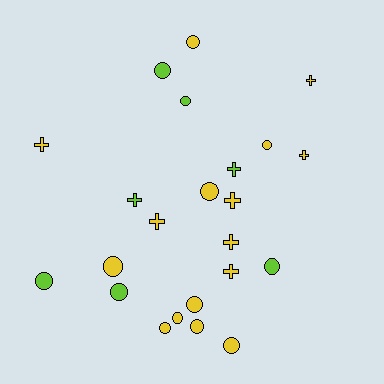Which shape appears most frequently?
Circle, with 14 objects.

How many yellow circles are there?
There are 9 yellow circles.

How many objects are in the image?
There are 23 objects.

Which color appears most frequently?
Yellow, with 16 objects.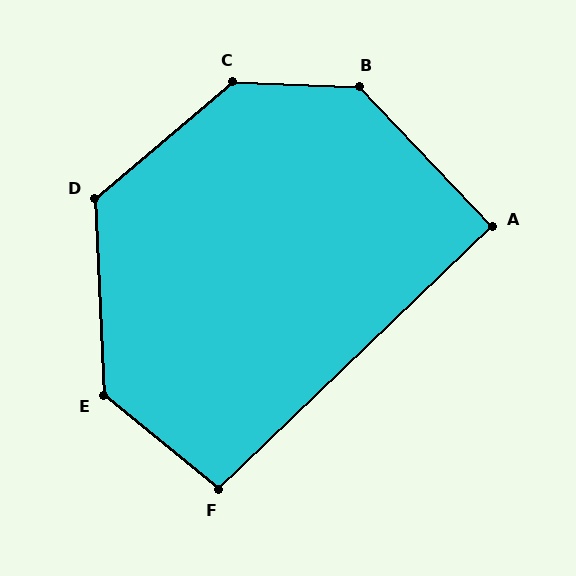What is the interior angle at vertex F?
Approximately 97 degrees (obtuse).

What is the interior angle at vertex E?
Approximately 132 degrees (obtuse).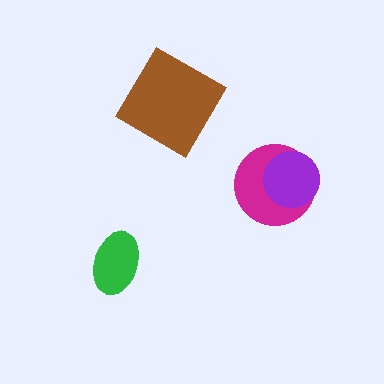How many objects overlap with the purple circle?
1 object overlaps with the purple circle.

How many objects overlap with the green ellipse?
0 objects overlap with the green ellipse.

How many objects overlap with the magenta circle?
1 object overlaps with the magenta circle.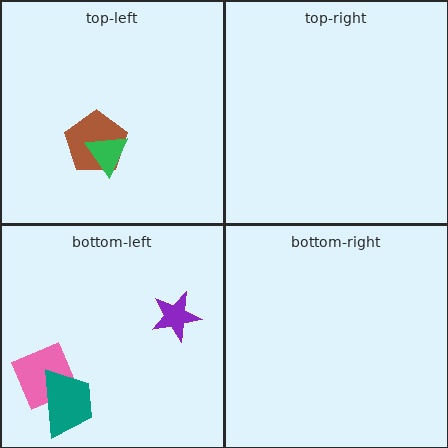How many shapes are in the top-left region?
2.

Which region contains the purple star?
The bottom-left region.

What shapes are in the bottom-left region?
The purple star, the pink square, the teal trapezoid.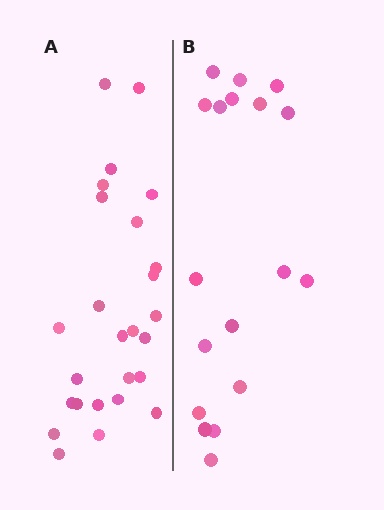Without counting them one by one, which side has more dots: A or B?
Region A (the left region) has more dots.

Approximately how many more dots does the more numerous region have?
Region A has roughly 8 or so more dots than region B.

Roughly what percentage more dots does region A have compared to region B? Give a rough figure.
About 45% more.